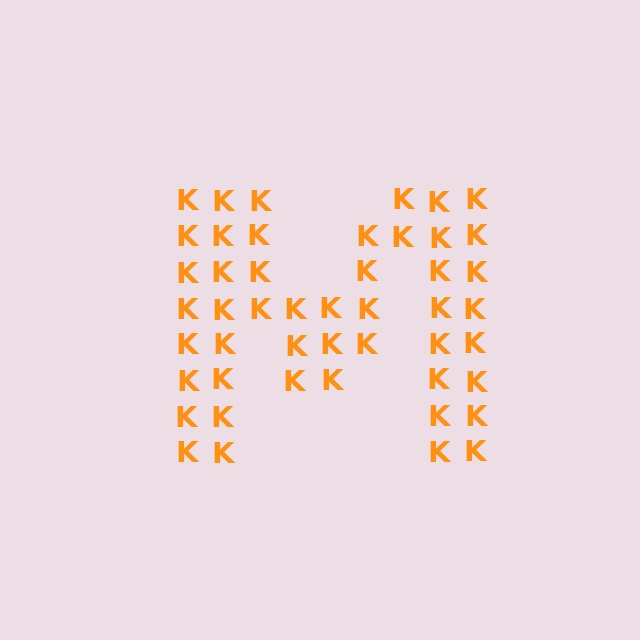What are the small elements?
The small elements are letter K's.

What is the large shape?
The large shape is the letter M.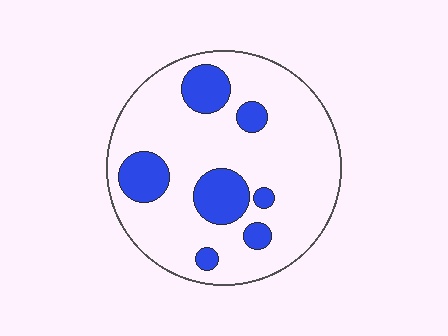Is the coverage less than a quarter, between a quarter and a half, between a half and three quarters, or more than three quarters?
Less than a quarter.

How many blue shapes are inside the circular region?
7.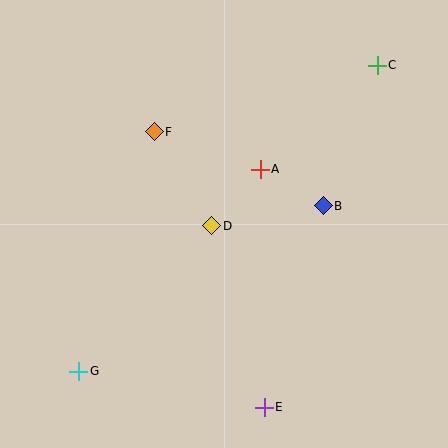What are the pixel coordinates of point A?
Point A is at (260, 169).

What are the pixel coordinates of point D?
Point D is at (212, 226).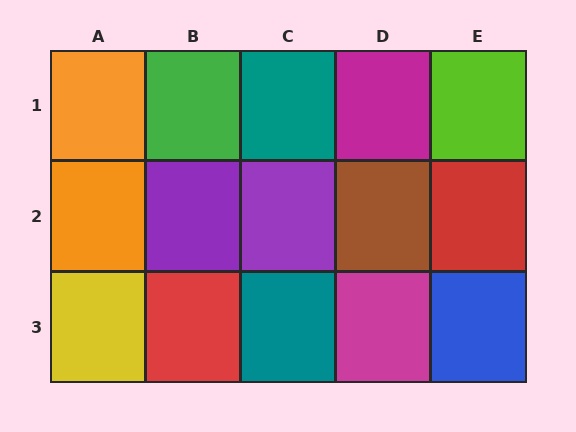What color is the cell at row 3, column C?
Teal.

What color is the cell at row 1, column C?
Teal.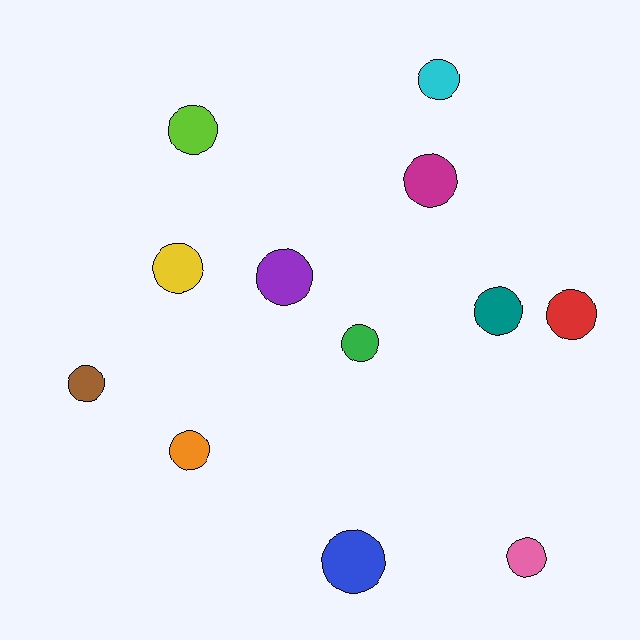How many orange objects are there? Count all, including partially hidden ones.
There is 1 orange object.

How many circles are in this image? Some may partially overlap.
There are 12 circles.